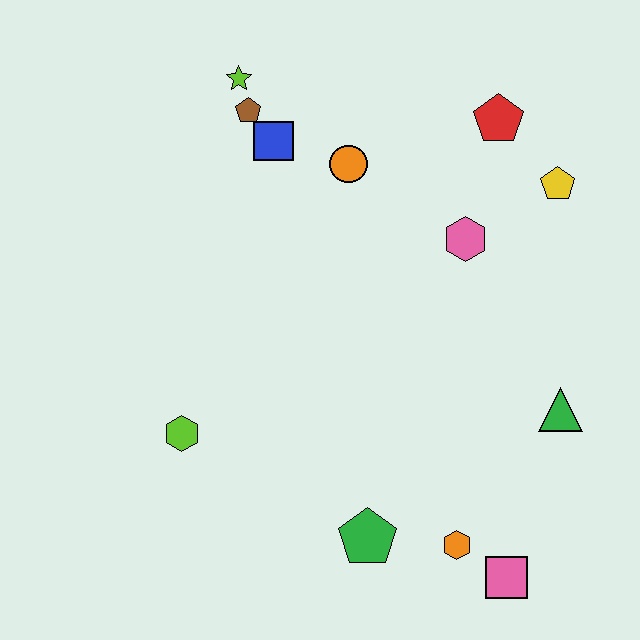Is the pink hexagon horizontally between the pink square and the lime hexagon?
Yes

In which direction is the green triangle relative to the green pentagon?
The green triangle is to the right of the green pentagon.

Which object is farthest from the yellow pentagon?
The lime hexagon is farthest from the yellow pentagon.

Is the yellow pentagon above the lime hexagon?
Yes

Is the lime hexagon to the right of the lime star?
No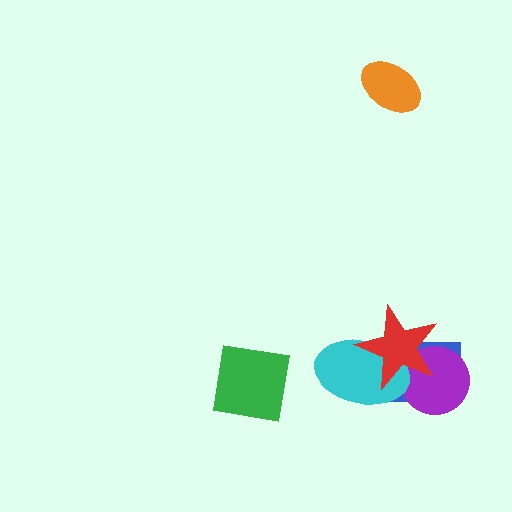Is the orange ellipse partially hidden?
No, no other shape covers it.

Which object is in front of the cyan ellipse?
The red star is in front of the cyan ellipse.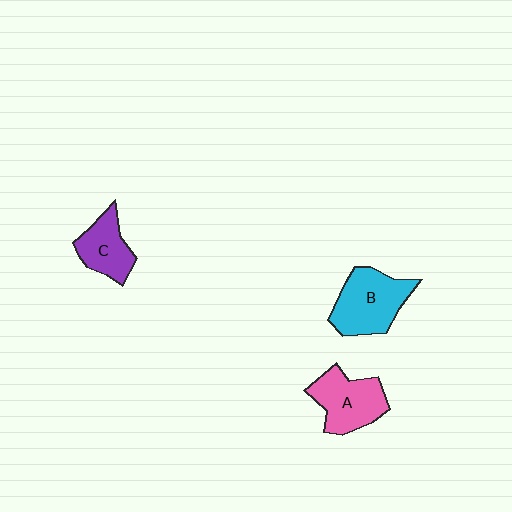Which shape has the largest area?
Shape B (cyan).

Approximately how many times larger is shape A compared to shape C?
Approximately 1.3 times.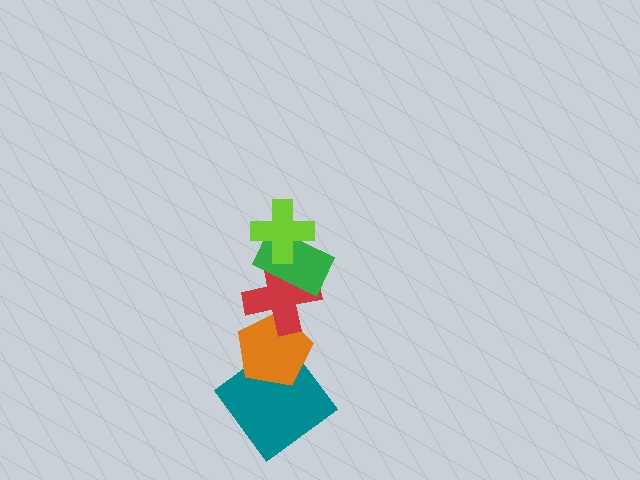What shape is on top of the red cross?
The green rectangle is on top of the red cross.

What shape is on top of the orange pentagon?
The red cross is on top of the orange pentagon.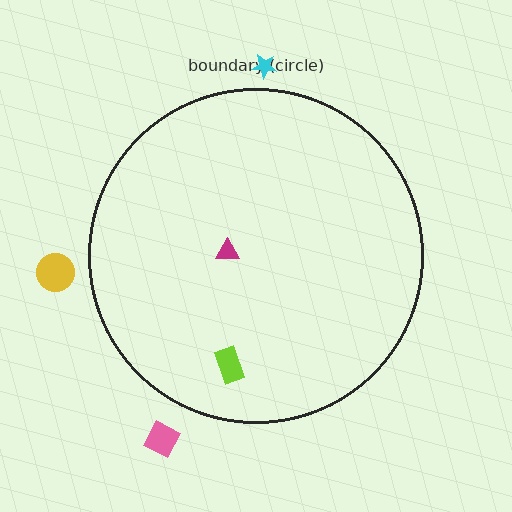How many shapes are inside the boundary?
2 inside, 3 outside.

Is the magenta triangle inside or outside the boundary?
Inside.